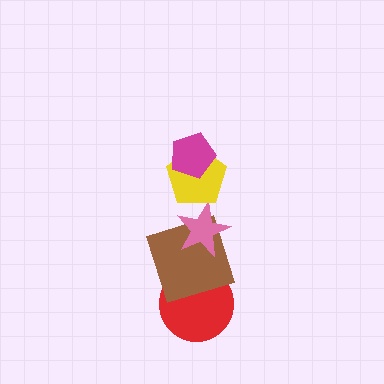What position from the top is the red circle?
The red circle is 5th from the top.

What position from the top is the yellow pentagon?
The yellow pentagon is 2nd from the top.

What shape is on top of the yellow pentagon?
The magenta pentagon is on top of the yellow pentagon.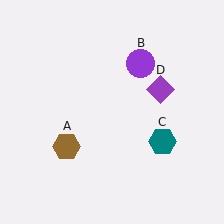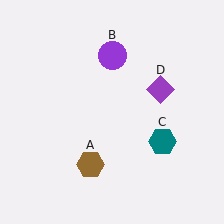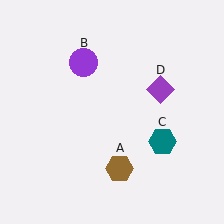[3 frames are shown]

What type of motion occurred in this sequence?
The brown hexagon (object A), purple circle (object B) rotated counterclockwise around the center of the scene.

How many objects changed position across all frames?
2 objects changed position: brown hexagon (object A), purple circle (object B).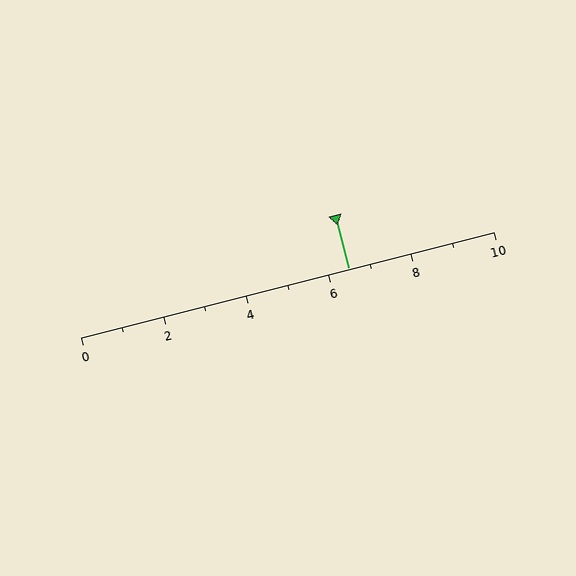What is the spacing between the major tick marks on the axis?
The major ticks are spaced 2 apart.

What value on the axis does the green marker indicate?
The marker indicates approximately 6.5.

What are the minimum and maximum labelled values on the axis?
The axis runs from 0 to 10.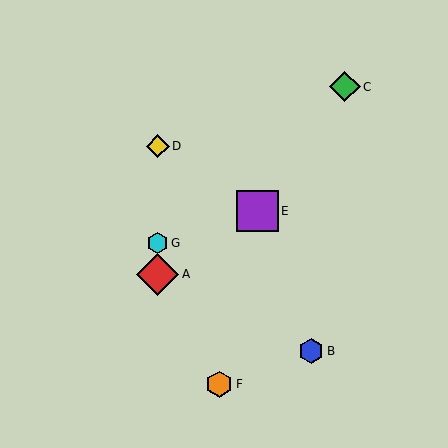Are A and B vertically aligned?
No, A is at x≈158 and B is at x≈311.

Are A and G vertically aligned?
Yes, both are at x≈158.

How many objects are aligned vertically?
3 objects (A, D, G) are aligned vertically.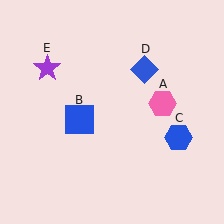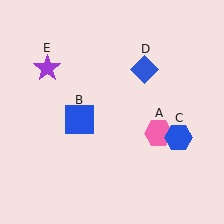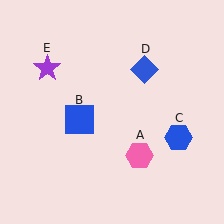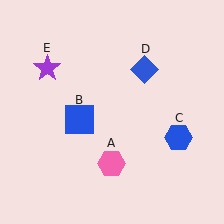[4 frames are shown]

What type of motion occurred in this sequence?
The pink hexagon (object A) rotated clockwise around the center of the scene.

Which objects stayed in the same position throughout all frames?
Blue square (object B) and blue hexagon (object C) and blue diamond (object D) and purple star (object E) remained stationary.